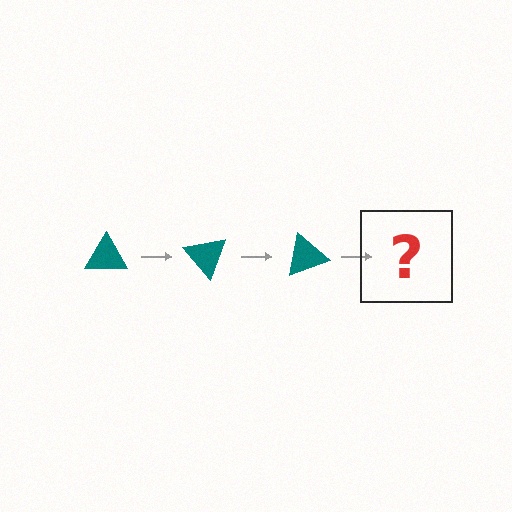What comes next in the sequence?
The next element should be a teal triangle rotated 150 degrees.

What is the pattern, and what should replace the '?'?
The pattern is that the triangle rotates 50 degrees each step. The '?' should be a teal triangle rotated 150 degrees.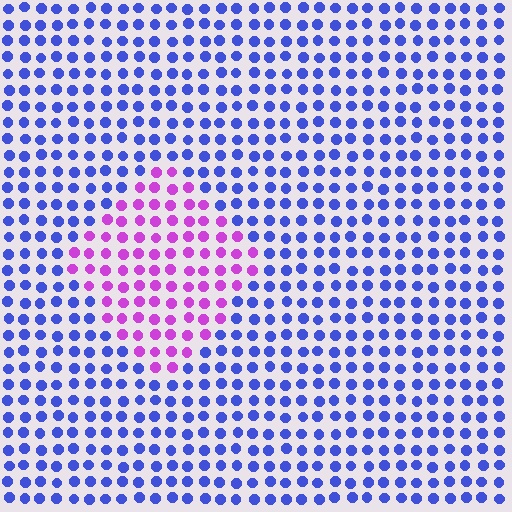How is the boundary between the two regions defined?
The boundary is defined purely by a slight shift in hue (about 62 degrees). Spacing, size, and orientation are identical on both sides.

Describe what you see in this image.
The image is filled with small blue elements in a uniform arrangement. A diamond-shaped region is visible where the elements are tinted to a slightly different hue, forming a subtle color boundary.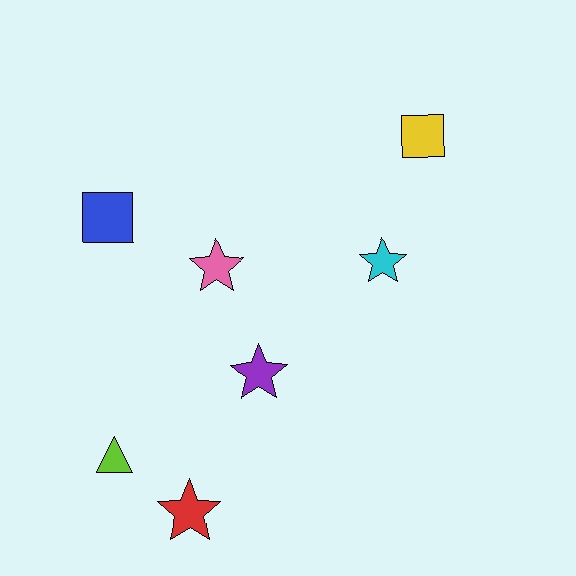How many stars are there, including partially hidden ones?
There are 4 stars.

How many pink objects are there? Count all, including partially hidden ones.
There is 1 pink object.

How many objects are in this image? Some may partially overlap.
There are 7 objects.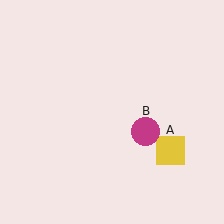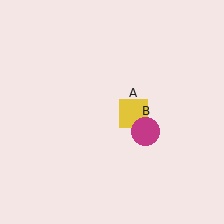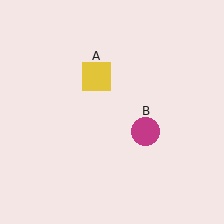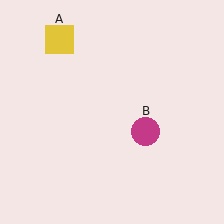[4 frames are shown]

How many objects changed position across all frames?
1 object changed position: yellow square (object A).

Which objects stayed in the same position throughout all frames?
Magenta circle (object B) remained stationary.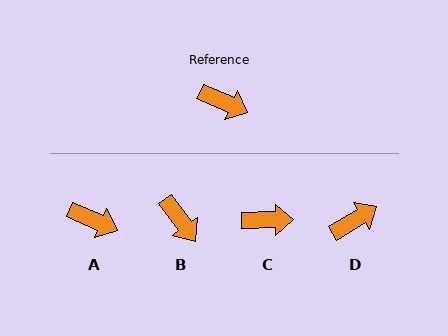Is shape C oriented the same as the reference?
No, it is off by about 25 degrees.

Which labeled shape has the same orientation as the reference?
A.